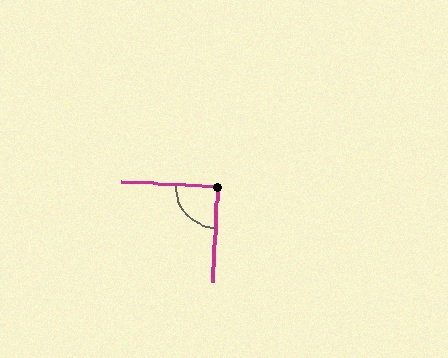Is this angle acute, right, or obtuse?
It is approximately a right angle.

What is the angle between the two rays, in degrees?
Approximately 90 degrees.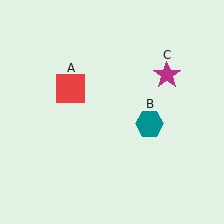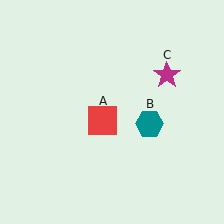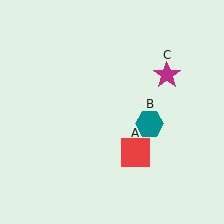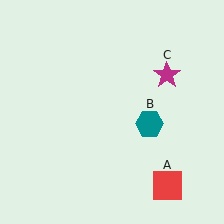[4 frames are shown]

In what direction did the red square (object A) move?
The red square (object A) moved down and to the right.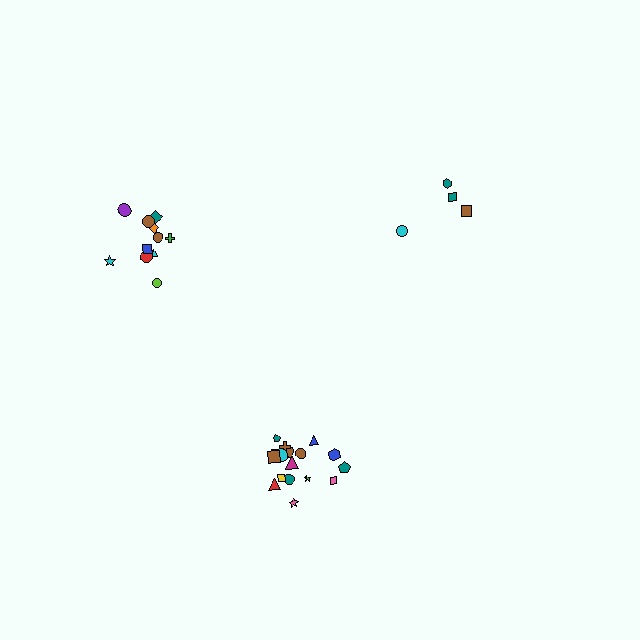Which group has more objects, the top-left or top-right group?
The top-left group.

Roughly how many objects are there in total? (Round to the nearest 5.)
Roughly 35 objects in total.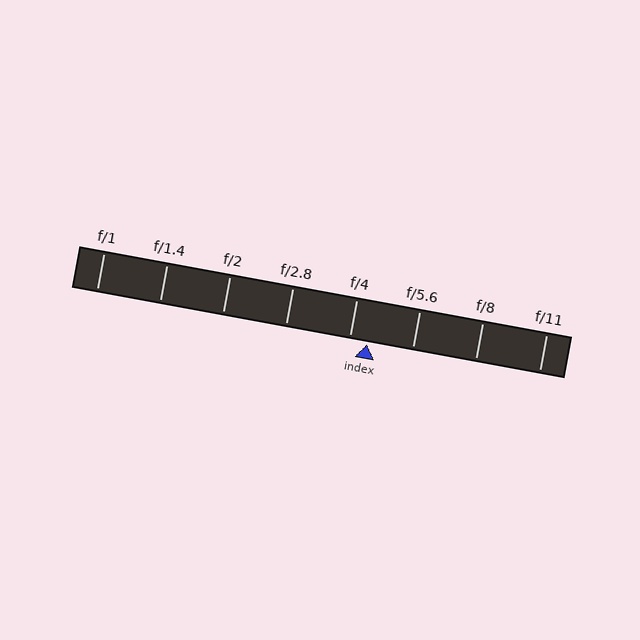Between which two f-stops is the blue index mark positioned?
The index mark is between f/4 and f/5.6.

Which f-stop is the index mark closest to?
The index mark is closest to f/4.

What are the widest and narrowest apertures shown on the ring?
The widest aperture shown is f/1 and the narrowest is f/11.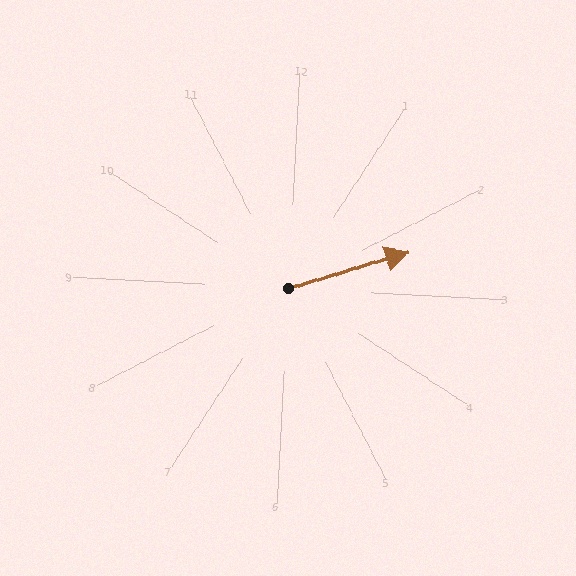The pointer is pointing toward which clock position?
Roughly 2 o'clock.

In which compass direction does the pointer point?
East.